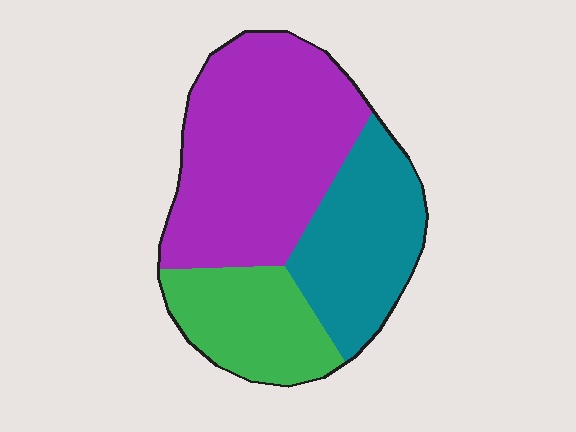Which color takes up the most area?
Purple, at roughly 50%.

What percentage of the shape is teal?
Teal covers roughly 30% of the shape.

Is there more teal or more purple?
Purple.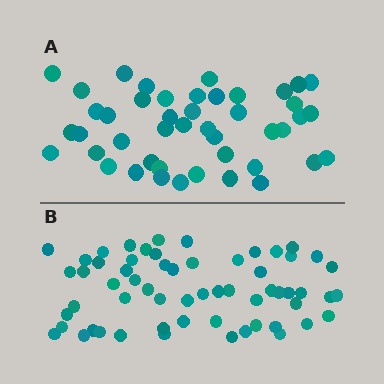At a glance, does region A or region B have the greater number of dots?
Region B (the bottom region) has more dots.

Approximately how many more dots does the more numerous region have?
Region B has approximately 15 more dots than region A.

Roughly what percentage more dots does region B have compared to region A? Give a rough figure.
About 35% more.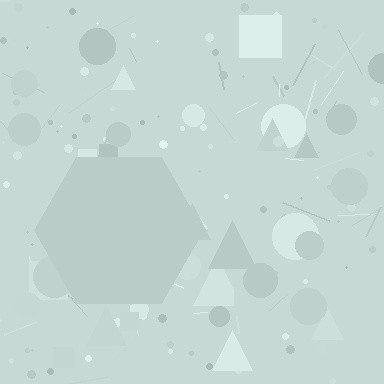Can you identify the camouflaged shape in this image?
The camouflaged shape is a hexagon.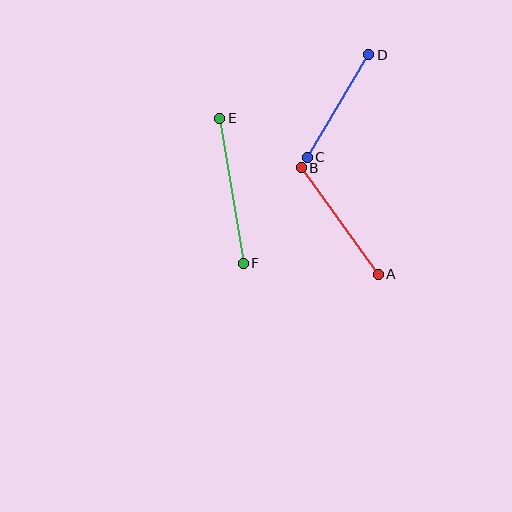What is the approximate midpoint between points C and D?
The midpoint is at approximately (338, 106) pixels.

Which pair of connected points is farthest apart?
Points E and F are farthest apart.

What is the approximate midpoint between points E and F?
The midpoint is at approximately (231, 191) pixels.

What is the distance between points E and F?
The distance is approximately 147 pixels.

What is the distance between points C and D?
The distance is approximately 119 pixels.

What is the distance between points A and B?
The distance is approximately 131 pixels.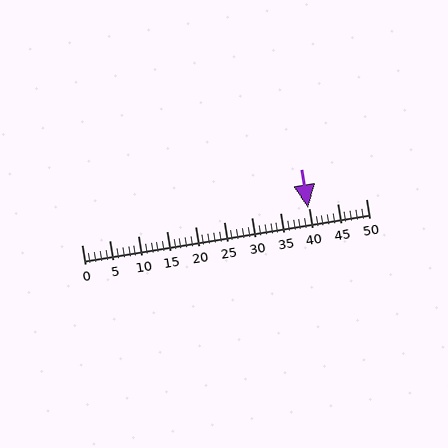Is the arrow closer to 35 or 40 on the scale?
The arrow is closer to 40.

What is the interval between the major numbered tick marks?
The major tick marks are spaced 5 units apart.